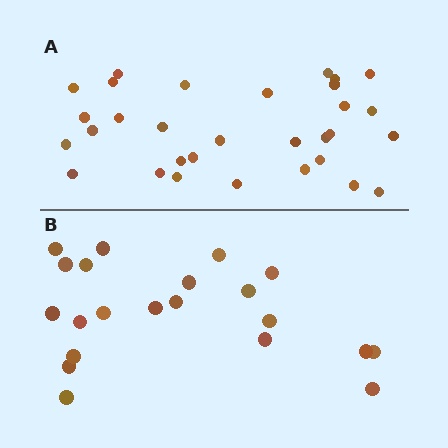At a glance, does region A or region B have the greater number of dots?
Region A (the top region) has more dots.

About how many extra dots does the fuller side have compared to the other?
Region A has roughly 10 or so more dots than region B.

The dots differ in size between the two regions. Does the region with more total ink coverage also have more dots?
No. Region B has more total ink coverage because its dots are larger, but region A actually contains more individual dots. Total area can be misleading — the number of items is what matters here.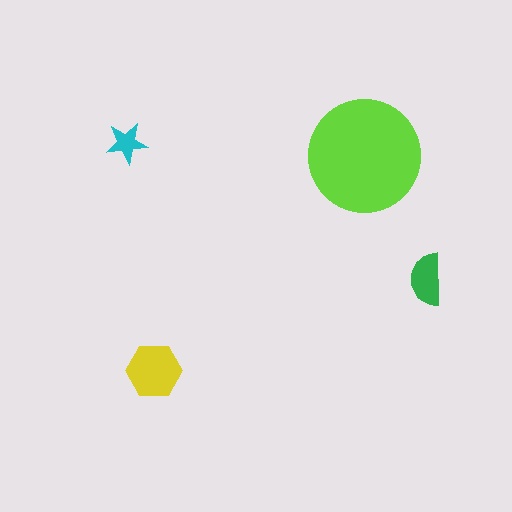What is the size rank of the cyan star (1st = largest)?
4th.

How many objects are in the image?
There are 4 objects in the image.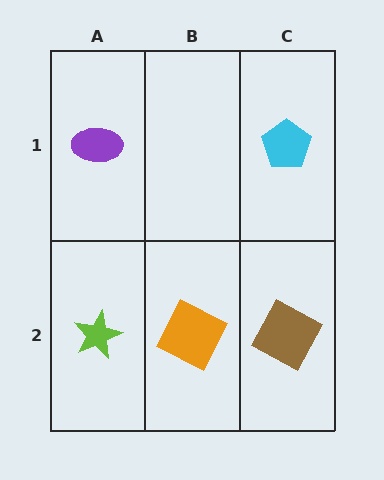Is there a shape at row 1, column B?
No, that cell is empty.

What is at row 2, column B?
An orange square.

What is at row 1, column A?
A purple ellipse.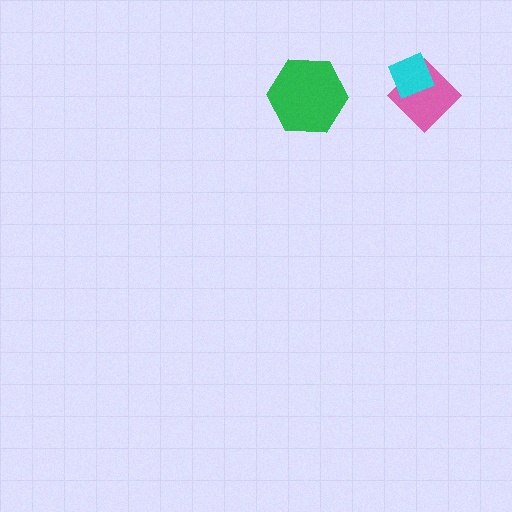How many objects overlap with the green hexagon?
0 objects overlap with the green hexagon.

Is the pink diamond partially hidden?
Yes, it is partially covered by another shape.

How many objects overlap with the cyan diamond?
1 object overlaps with the cyan diamond.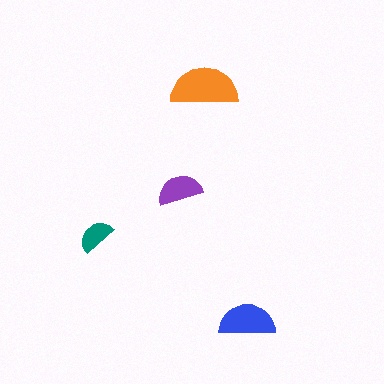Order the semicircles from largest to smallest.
the orange one, the blue one, the purple one, the teal one.